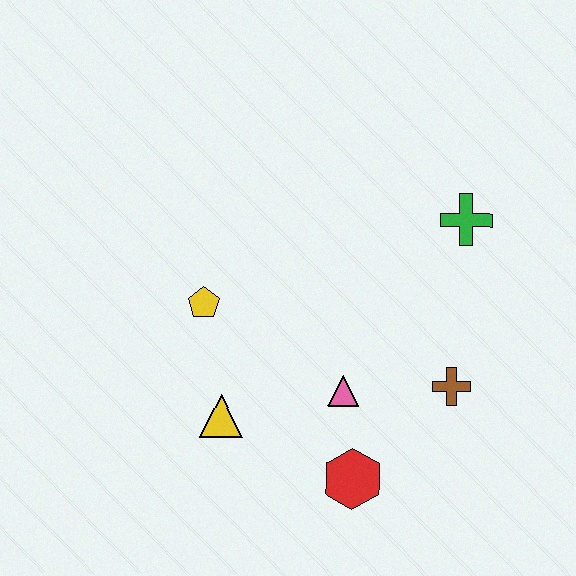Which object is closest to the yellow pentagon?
The yellow triangle is closest to the yellow pentagon.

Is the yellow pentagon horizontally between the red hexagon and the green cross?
No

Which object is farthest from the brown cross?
The yellow pentagon is farthest from the brown cross.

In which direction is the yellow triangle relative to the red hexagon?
The yellow triangle is to the left of the red hexagon.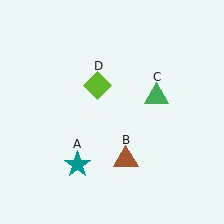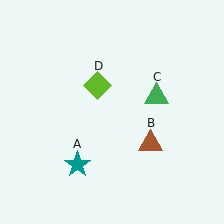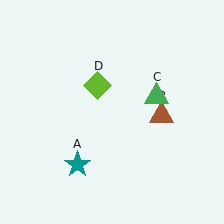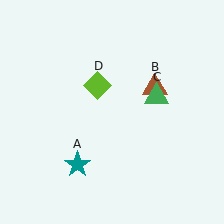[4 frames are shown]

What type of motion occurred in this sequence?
The brown triangle (object B) rotated counterclockwise around the center of the scene.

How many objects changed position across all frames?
1 object changed position: brown triangle (object B).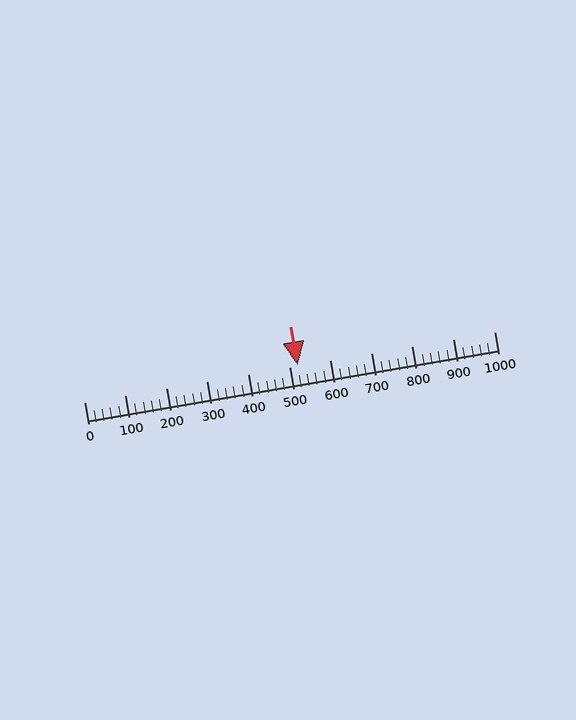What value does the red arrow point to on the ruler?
The red arrow points to approximately 520.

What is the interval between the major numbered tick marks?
The major tick marks are spaced 100 units apart.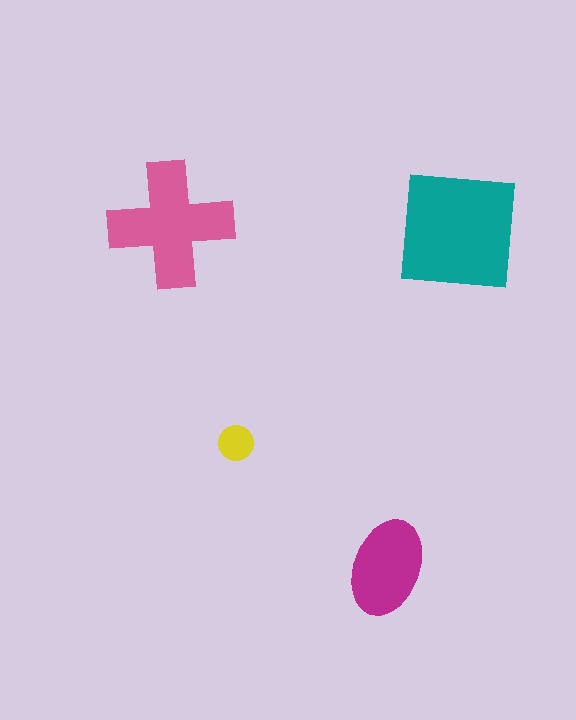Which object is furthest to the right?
The teal square is rightmost.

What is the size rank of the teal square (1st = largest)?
1st.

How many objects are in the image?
There are 4 objects in the image.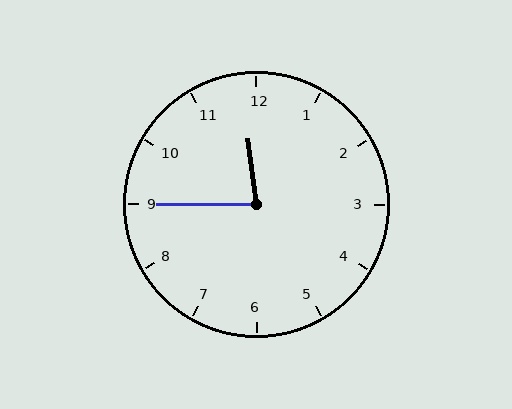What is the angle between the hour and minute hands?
Approximately 82 degrees.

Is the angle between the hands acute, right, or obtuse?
It is acute.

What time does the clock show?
11:45.